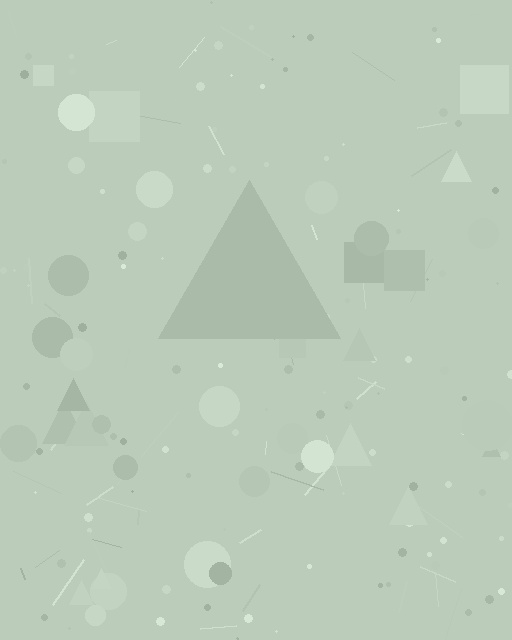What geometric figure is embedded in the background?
A triangle is embedded in the background.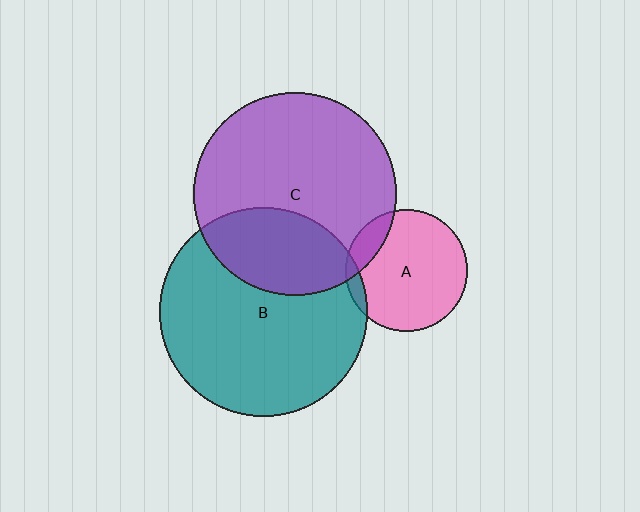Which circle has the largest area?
Circle B (teal).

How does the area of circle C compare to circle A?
Approximately 2.8 times.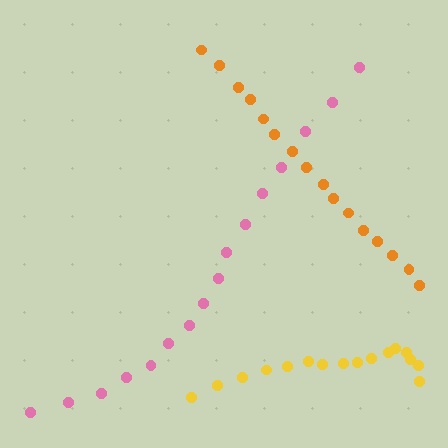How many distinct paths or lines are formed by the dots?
There are 3 distinct paths.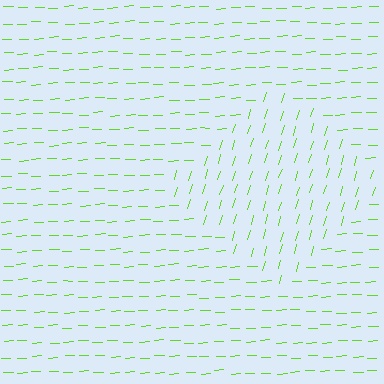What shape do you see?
I see a diamond.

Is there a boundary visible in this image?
Yes, there is a texture boundary formed by a change in line orientation.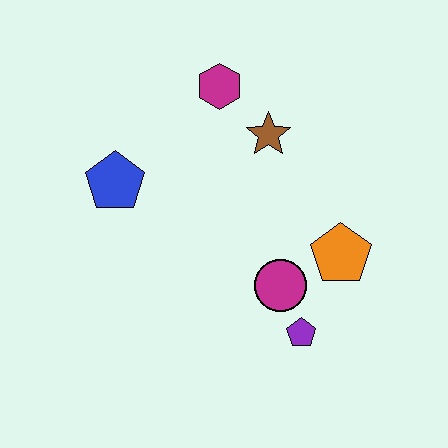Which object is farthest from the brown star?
The purple pentagon is farthest from the brown star.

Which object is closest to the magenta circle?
The purple pentagon is closest to the magenta circle.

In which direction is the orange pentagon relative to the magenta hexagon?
The orange pentagon is below the magenta hexagon.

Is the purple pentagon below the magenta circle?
Yes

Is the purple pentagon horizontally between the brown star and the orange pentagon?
Yes